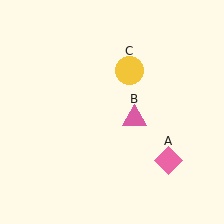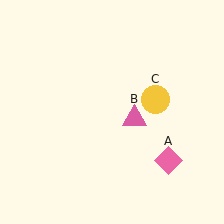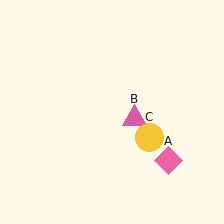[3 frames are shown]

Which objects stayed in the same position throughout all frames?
Pink diamond (object A) and pink triangle (object B) remained stationary.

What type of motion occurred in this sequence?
The yellow circle (object C) rotated clockwise around the center of the scene.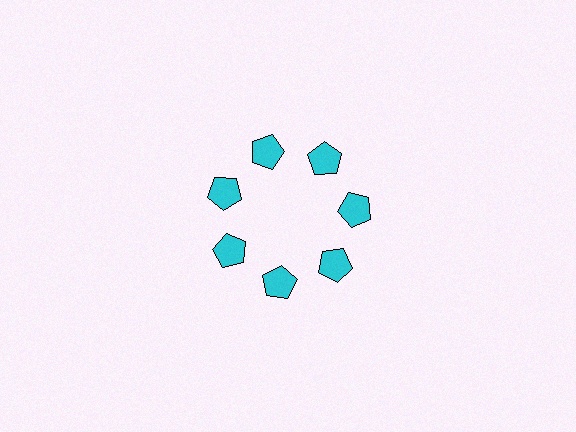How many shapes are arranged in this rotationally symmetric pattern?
There are 7 shapes, arranged in 7 groups of 1.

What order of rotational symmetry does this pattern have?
This pattern has 7-fold rotational symmetry.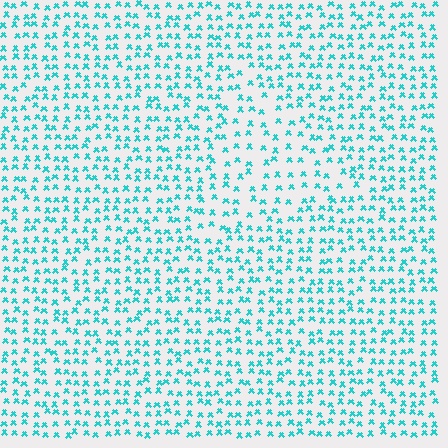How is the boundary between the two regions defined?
The boundary is defined by a change in element density (approximately 1.6x ratio). All elements are the same color, size, and shape.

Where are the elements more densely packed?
The elements are more densely packed outside the triangle boundary.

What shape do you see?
I see a triangle.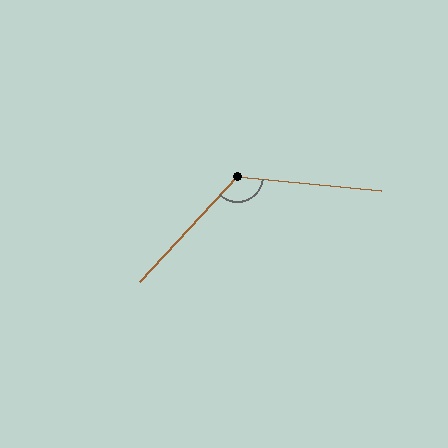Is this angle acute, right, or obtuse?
It is obtuse.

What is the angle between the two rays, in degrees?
Approximately 127 degrees.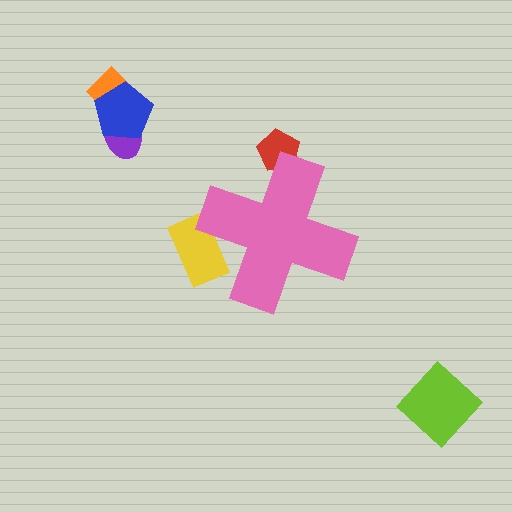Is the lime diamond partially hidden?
No, the lime diamond is fully visible.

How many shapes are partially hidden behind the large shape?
2 shapes are partially hidden.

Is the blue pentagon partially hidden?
No, the blue pentagon is fully visible.